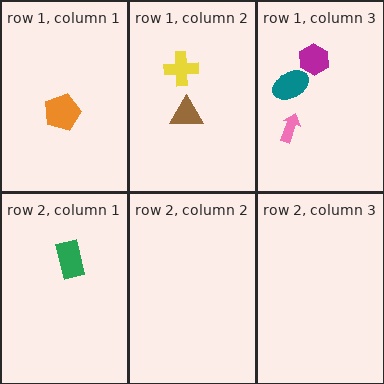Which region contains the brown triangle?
The row 1, column 2 region.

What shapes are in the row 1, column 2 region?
The yellow cross, the brown triangle.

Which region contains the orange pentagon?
The row 1, column 1 region.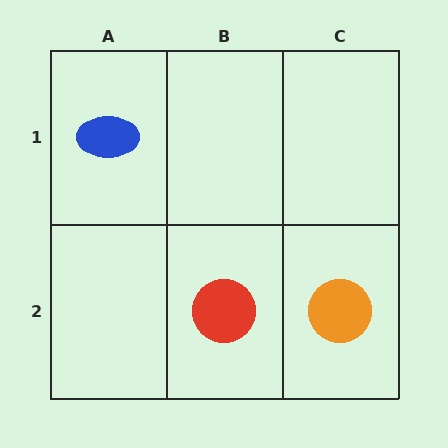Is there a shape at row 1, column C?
No, that cell is empty.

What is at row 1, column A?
A blue ellipse.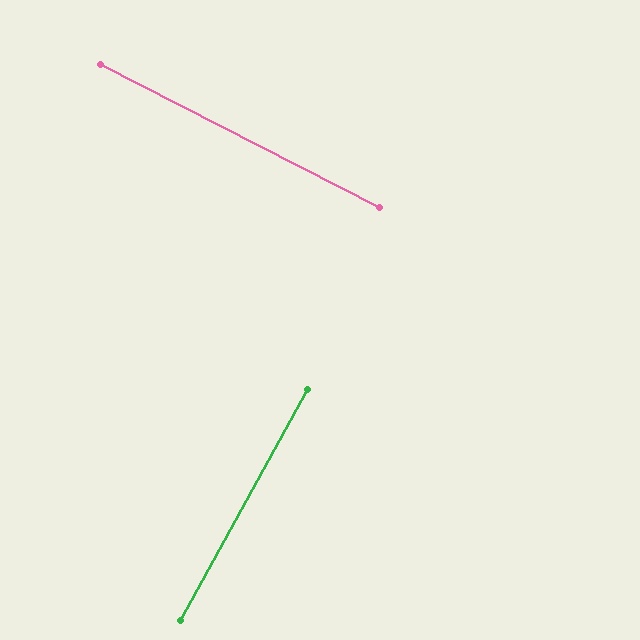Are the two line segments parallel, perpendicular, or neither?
Perpendicular — they meet at approximately 88°.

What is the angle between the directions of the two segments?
Approximately 88 degrees.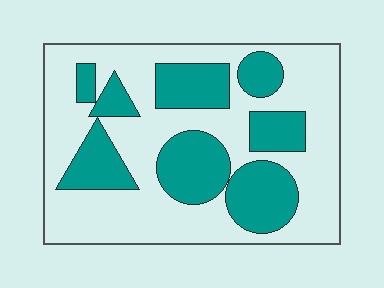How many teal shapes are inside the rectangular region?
8.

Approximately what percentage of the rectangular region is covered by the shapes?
Approximately 35%.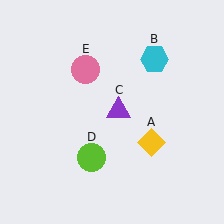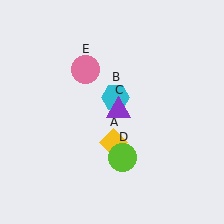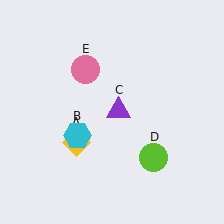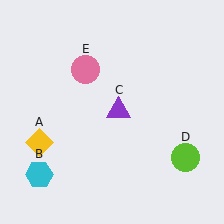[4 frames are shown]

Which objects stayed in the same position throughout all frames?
Purple triangle (object C) and pink circle (object E) remained stationary.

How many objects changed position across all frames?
3 objects changed position: yellow diamond (object A), cyan hexagon (object B), lime circle (object D).